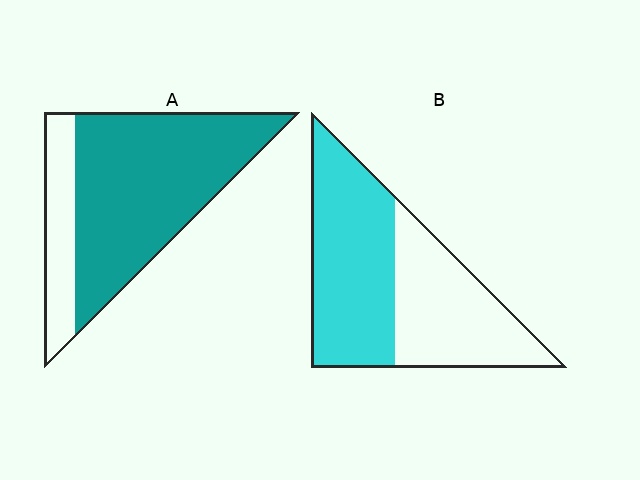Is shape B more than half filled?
Yes.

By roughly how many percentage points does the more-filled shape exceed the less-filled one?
By roughly 25 percentage points (A over B).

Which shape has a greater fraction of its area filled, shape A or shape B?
Shape A.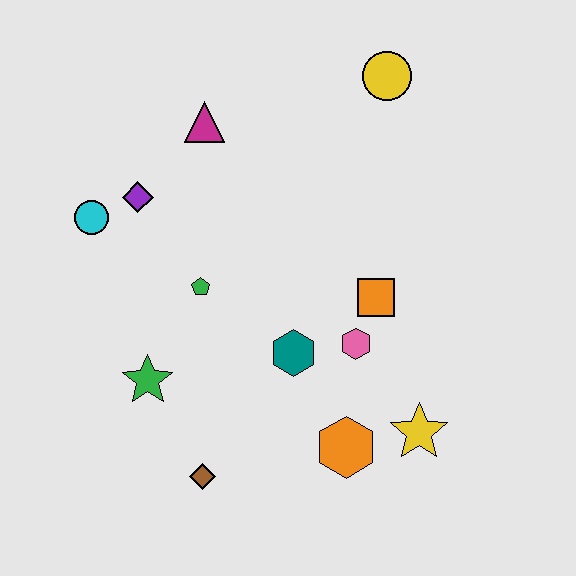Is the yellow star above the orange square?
No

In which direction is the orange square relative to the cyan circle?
The orange square is to the right of the cyan circle.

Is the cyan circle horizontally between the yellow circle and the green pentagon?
No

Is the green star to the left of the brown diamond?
Yes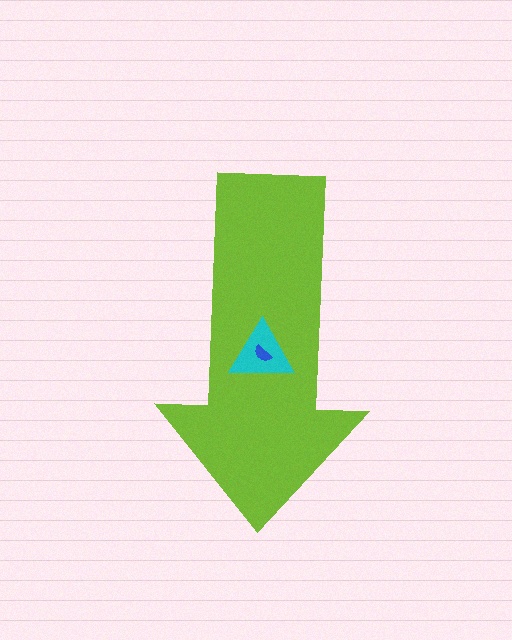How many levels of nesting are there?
3.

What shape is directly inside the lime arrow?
The cyan triangle.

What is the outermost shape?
The lime arrow.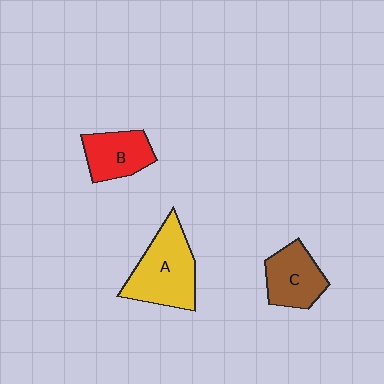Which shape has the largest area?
Shape A (yellow).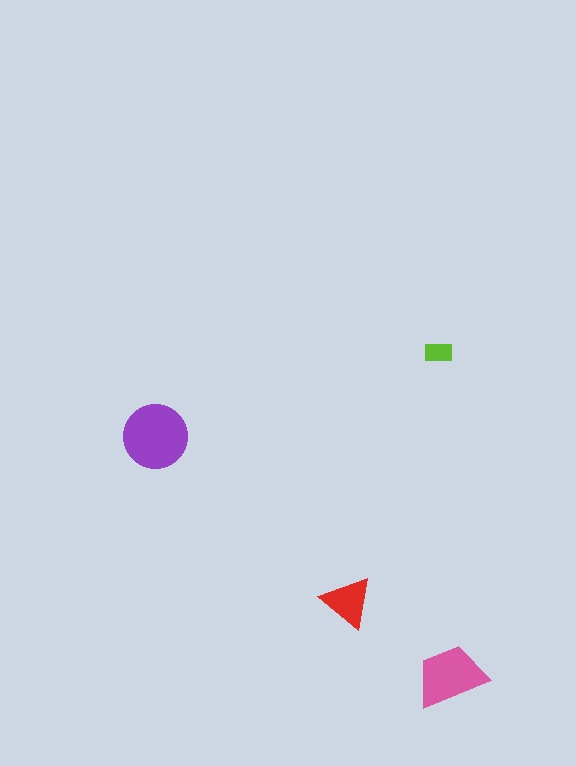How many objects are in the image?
There are 4 objects in the image.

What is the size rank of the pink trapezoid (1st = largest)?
2nd.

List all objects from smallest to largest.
The lime rectangle, the red triangle, the pink trapezoid, the purple circle.